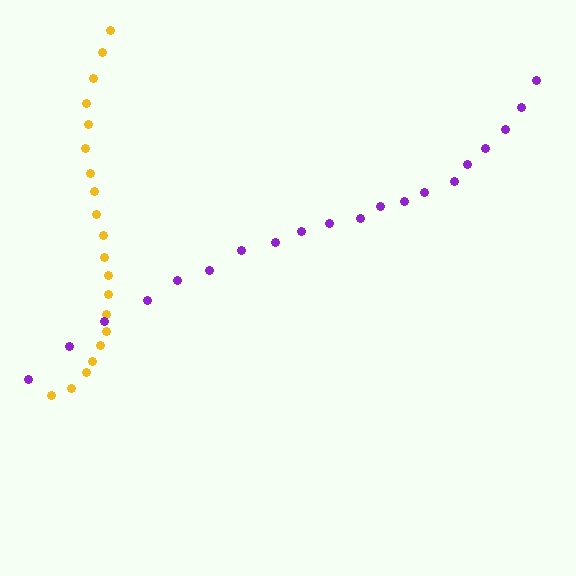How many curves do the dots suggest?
There are 2 distinct paths.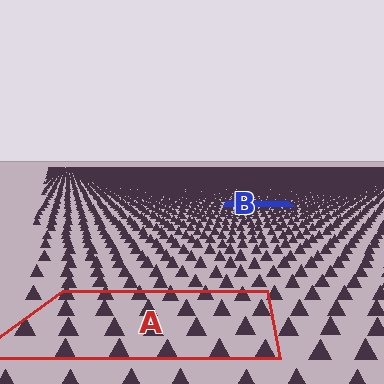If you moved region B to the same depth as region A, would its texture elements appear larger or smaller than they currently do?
They would appear larger. At a closer depth, the same texture elements are projected at a bigger on-screen size.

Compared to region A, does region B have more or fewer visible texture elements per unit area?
Region B has more texture elements per unit area — they are packed more densely because it is farther away.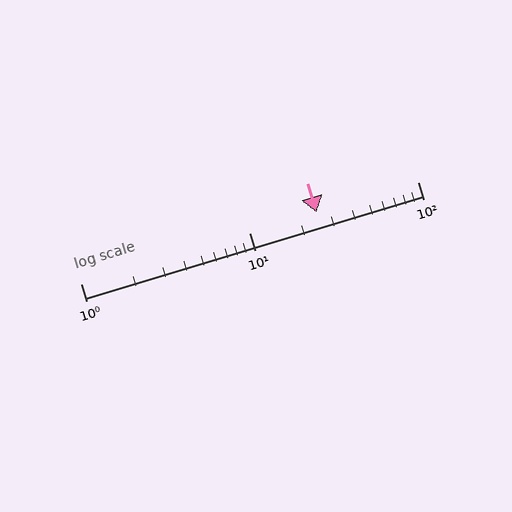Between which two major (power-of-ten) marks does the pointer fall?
The pointer is between 10 and 100.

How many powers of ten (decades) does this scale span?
The scale spans 2 decades, from 1 to 100.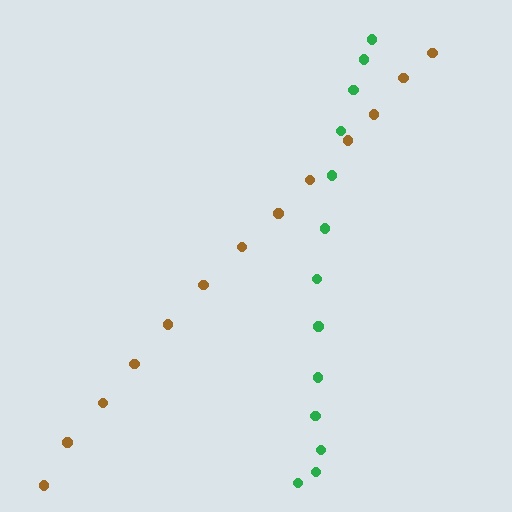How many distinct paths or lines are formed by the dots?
There are 2 distinct paths.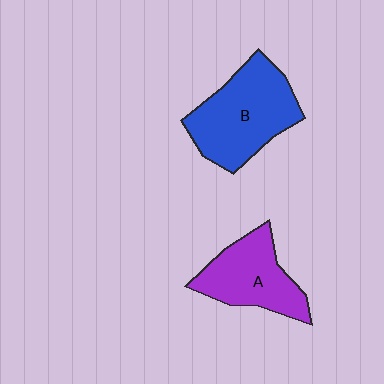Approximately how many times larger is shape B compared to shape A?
Approximately 1.3 times.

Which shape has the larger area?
Shape B (blue).